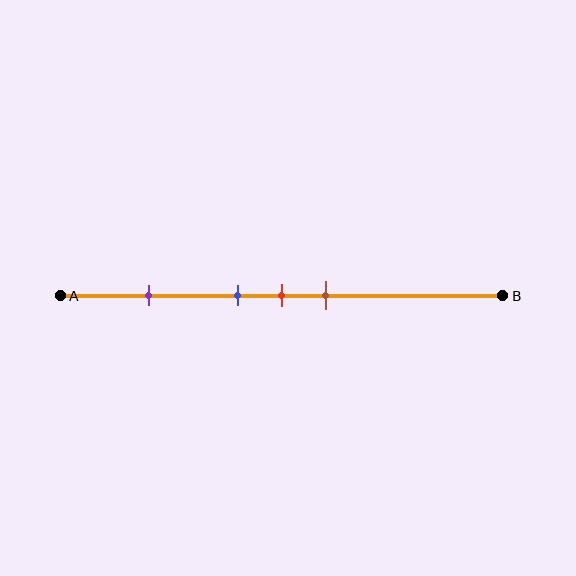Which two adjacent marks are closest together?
The blue and red marks are the closest adjacent pair.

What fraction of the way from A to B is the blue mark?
The blue mark is approximately 40% (0.4) of the way from A to B.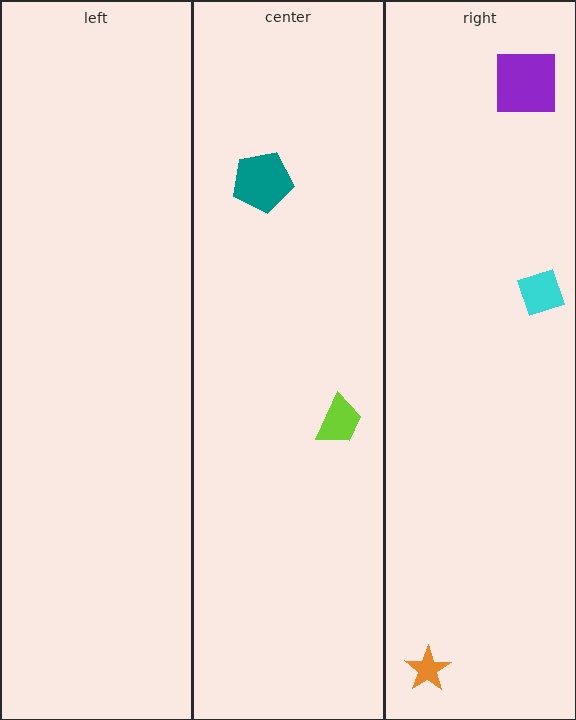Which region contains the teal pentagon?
The center region.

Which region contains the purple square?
The right region.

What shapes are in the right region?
The purple square, the cyan diamond, the orange star.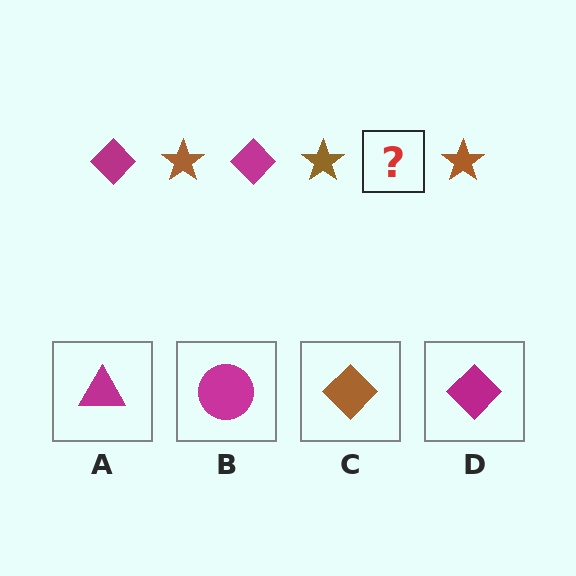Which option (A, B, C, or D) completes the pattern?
D.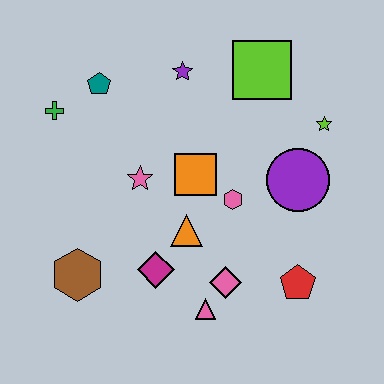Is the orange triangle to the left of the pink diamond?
Yes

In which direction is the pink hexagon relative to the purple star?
The pink hexagon is below the purple star.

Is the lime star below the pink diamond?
No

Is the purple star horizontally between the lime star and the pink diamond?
No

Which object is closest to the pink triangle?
The pink diamond is closest to the pink triangle.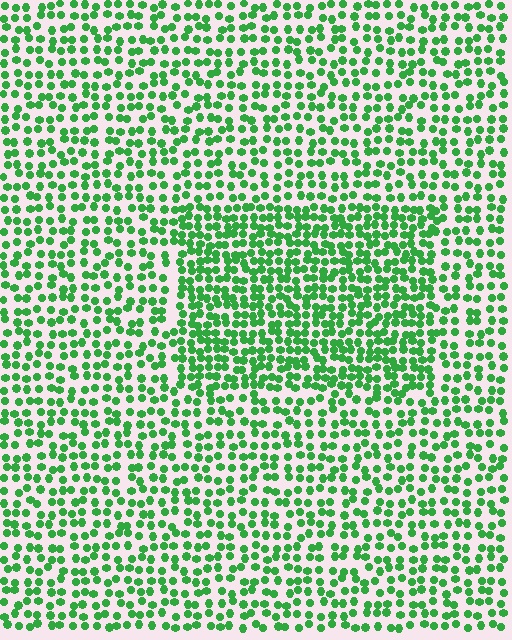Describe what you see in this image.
The image contains small green elements arranged at two different densities. A rectangle-shaped region is visible where the elements are more densely packed than the surrounding area.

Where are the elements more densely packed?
The elements are more densely packed inside the rectangle boundary.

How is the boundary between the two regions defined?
The boundary is defined by a change in element density (approximately 1.6x ratio). All elements are the same color, size, and shape.